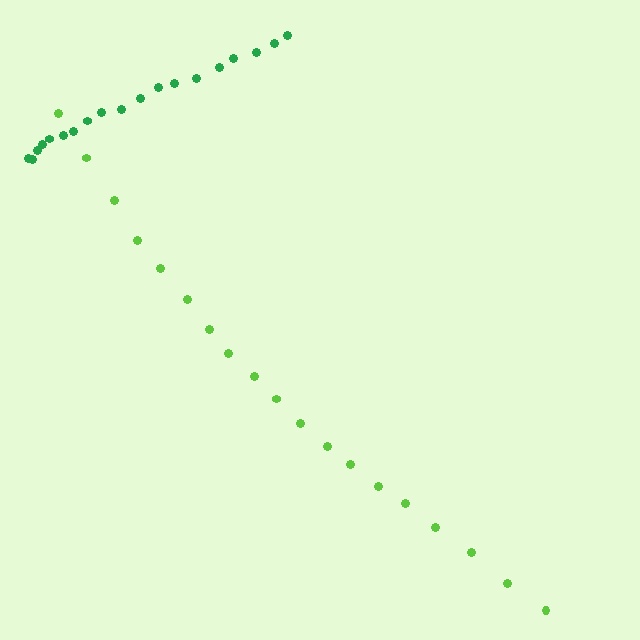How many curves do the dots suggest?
There are 2 distinct paths.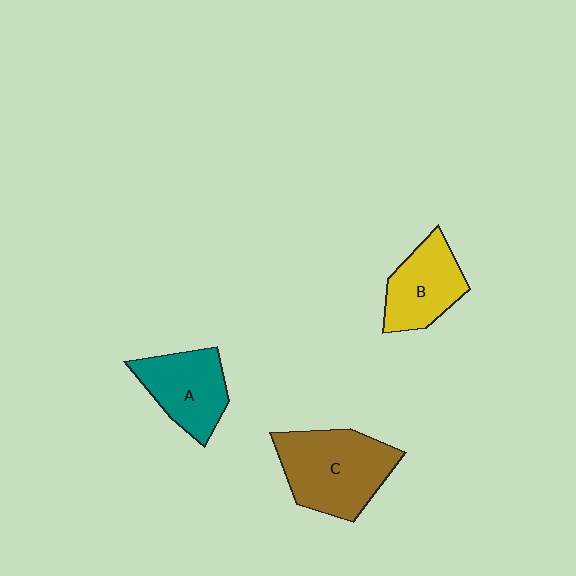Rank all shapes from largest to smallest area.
From largest to smallest: C (brown), A (teal), B (yellow).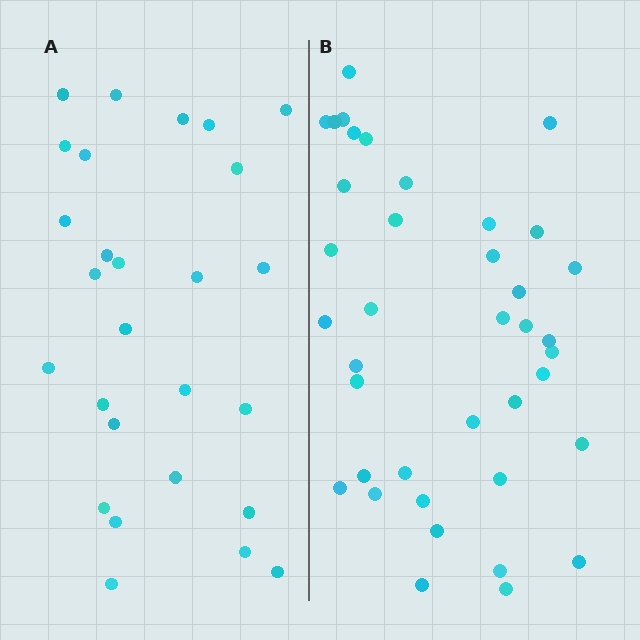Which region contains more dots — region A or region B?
Region B (the right region) has more dots.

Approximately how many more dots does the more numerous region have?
Region B has roughly 12 or so more dots than region A.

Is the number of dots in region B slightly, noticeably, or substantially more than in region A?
Region B has noticeably more, but not dramatically so. The ratio is roughly 1.4 to 1.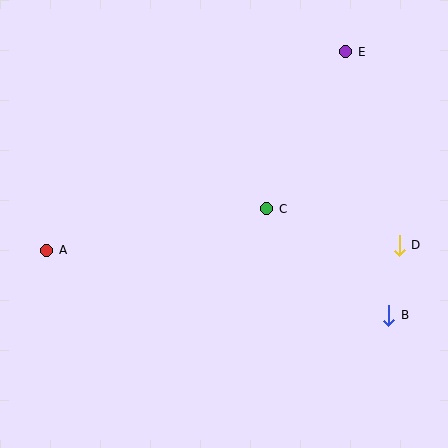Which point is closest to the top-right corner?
Point E is closest to the top-right corner.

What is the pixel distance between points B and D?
The distance between B and D is 71 pixels.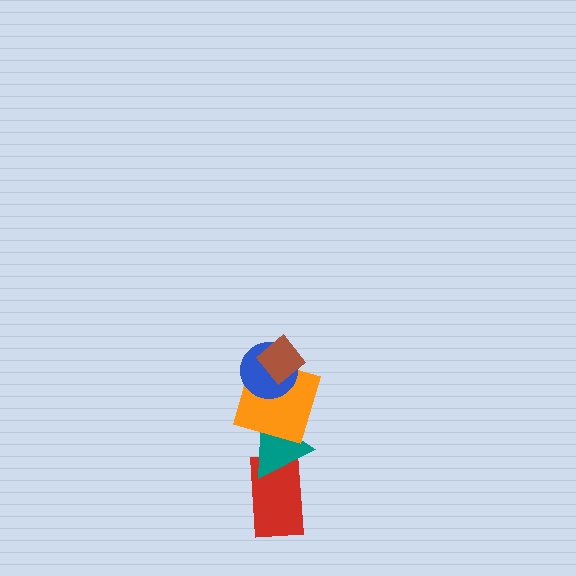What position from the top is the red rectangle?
The red rectangle is 5th from the top.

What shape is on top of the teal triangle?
The orange square is on top of the teal triangle.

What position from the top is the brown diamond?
The brown diamond is 1st from the top.